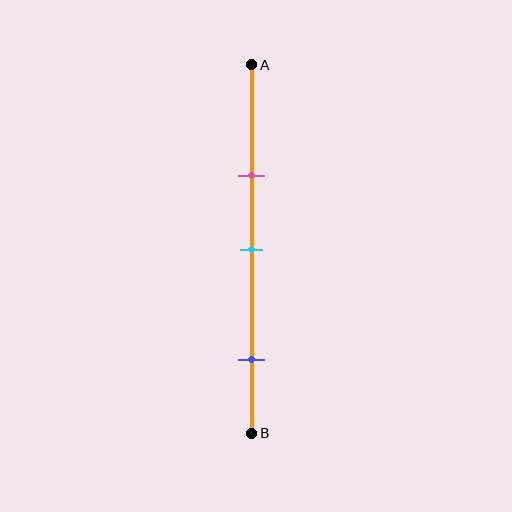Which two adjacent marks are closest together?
The pink and cyan marks are the closest adjacent pair.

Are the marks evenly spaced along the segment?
No, the marks are not evenly spaced.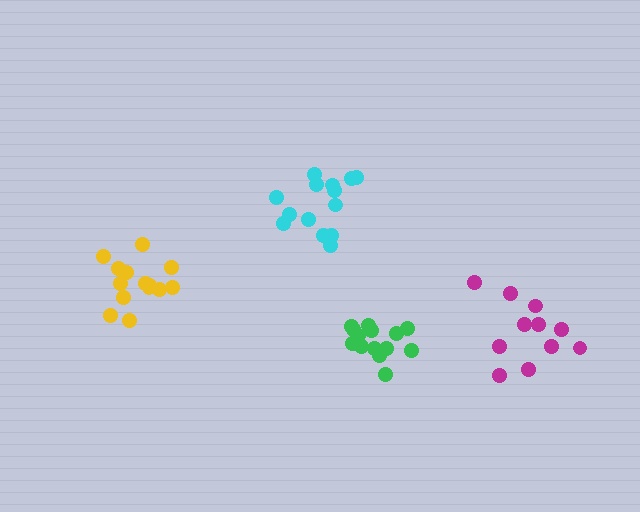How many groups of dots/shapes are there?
There are 4 groups.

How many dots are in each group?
Group 1: 11 dots, Group 2: 14 dots, Group 3: 14 dots, Group 4: 14 dots (53 total).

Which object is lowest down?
The green cluster is bottommost.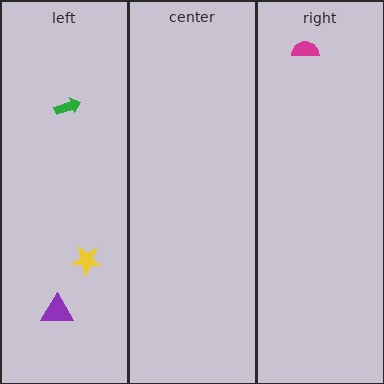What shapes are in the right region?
The magenta semicircle.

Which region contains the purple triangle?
The left region.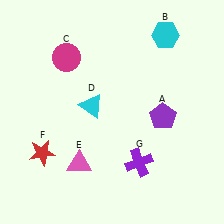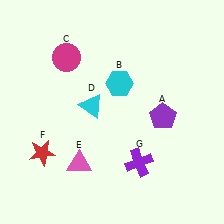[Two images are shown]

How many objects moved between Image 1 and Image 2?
1 object moved between the two images.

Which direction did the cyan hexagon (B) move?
The cyan hexagon (B) moved down.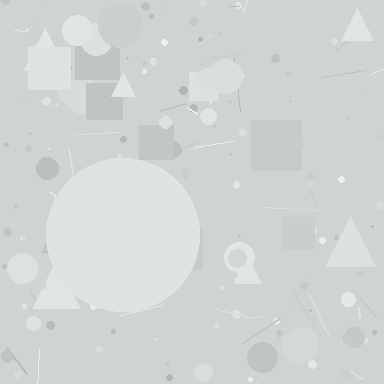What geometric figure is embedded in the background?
A circle is embedded in the background.